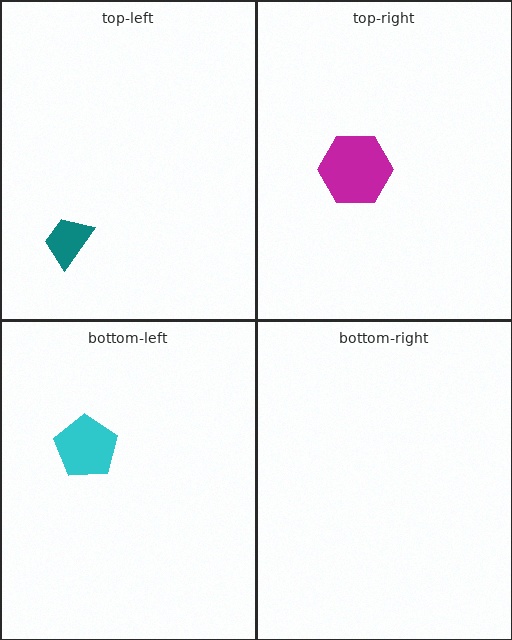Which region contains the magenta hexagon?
The top-right region.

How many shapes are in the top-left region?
1.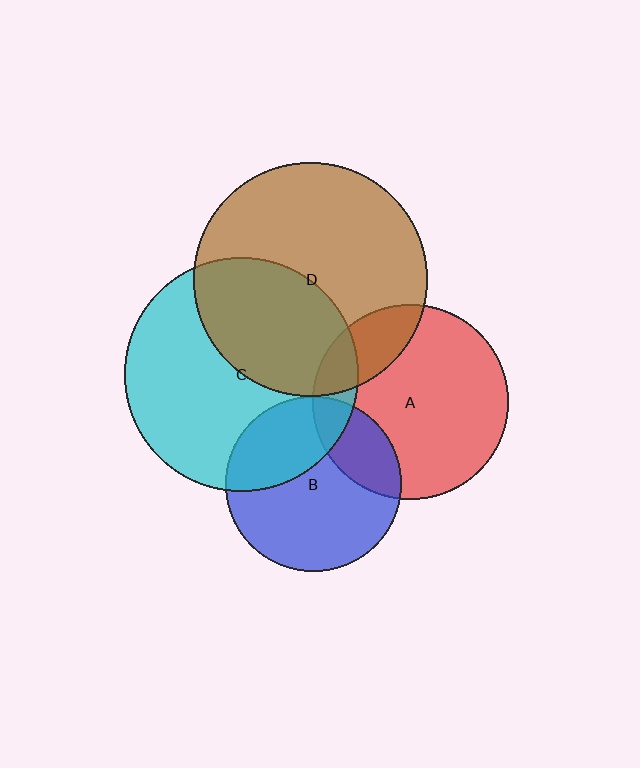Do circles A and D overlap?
Yes.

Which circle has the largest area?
Circle C (cyan).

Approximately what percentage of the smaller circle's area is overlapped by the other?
Approximately 20%.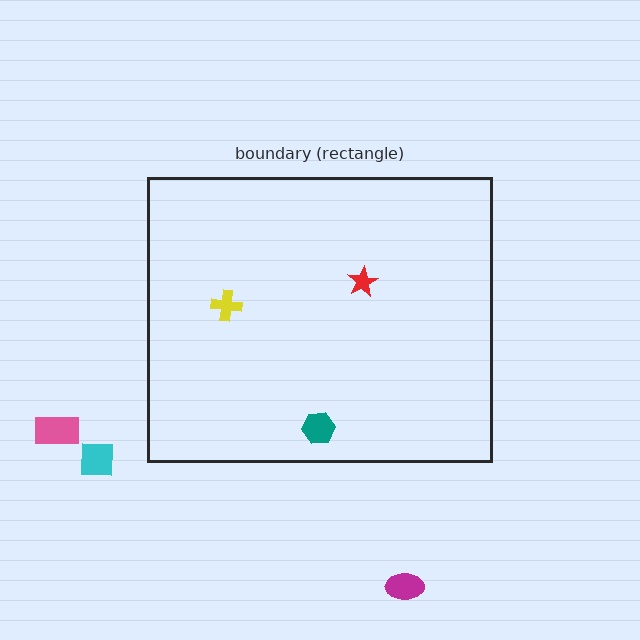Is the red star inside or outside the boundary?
Inside.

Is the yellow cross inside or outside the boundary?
Inside.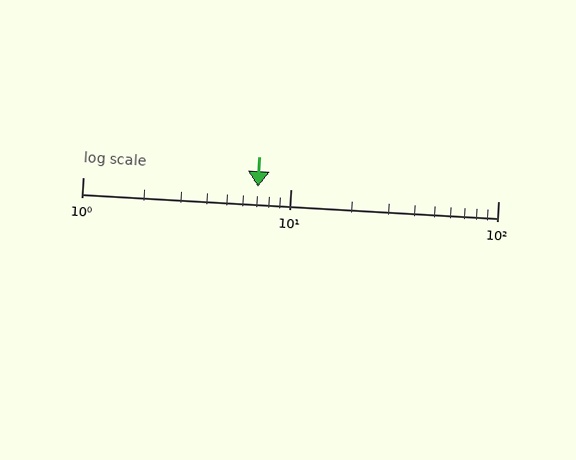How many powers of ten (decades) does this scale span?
The scale spans 2 decades, from 1 to 100.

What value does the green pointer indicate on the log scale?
The pointer indicates approximately 7.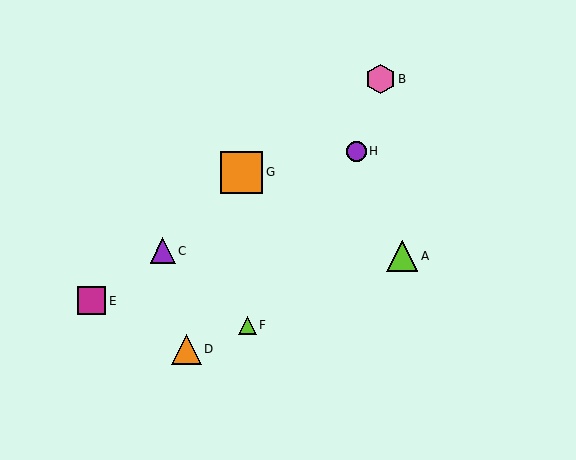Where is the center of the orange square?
The center of the orange square is at (242, 172).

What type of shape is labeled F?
Shape F is a lime triangle.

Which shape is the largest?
The orange square (labeled G) is the largest.